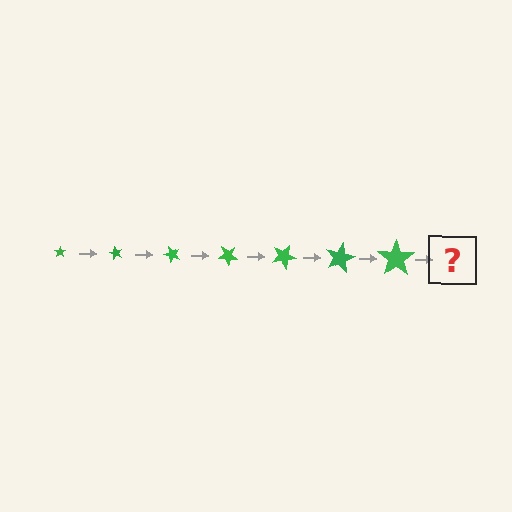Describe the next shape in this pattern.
It should be a star, larger than the previous one and rotated 420 degrees from the start.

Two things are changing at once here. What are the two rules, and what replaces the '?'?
The two rules are that the star grows larger each step and it rotates 60 degrees each step. The '?' should be a star, larger than the previous one and rotated 420 degrees from the start.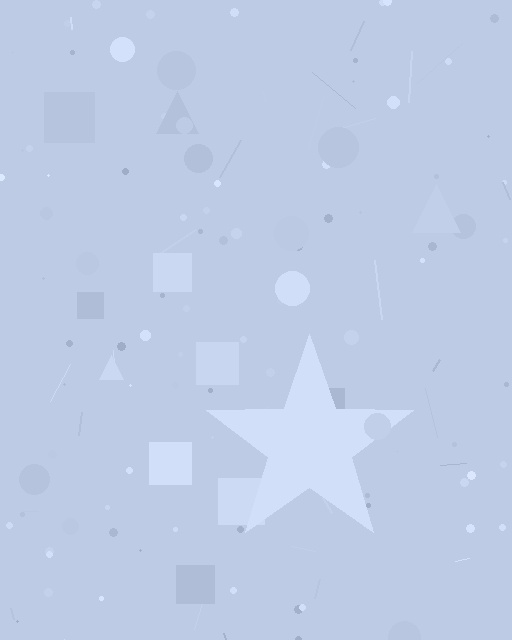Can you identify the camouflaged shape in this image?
The camouflaged shape is a star.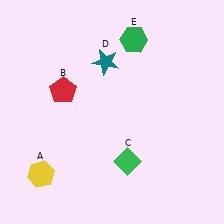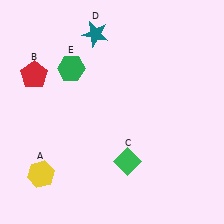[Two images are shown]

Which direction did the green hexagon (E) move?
The green hexagon (E) moved left.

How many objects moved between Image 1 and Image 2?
3 objects moved between the two images.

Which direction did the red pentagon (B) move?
The red pentagon (B) moved left.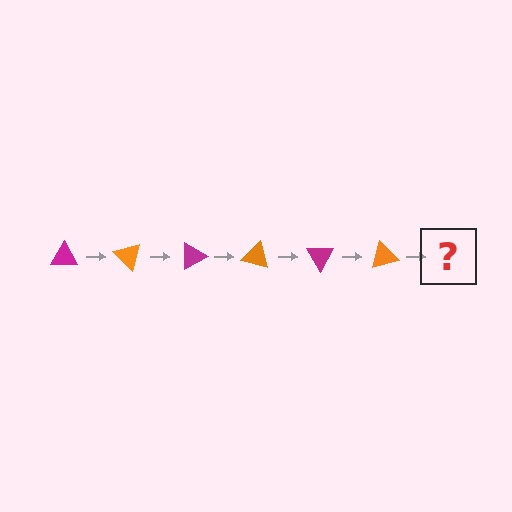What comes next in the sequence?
The next element should be a magenta triangle, rotated 270 degrees from the start.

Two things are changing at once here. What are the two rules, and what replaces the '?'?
The two rules are that it rotates 45 degrees each step and the color cycles through magenta and orange. The '?' should be a magenta triangle, rotated 270 degrees from the start.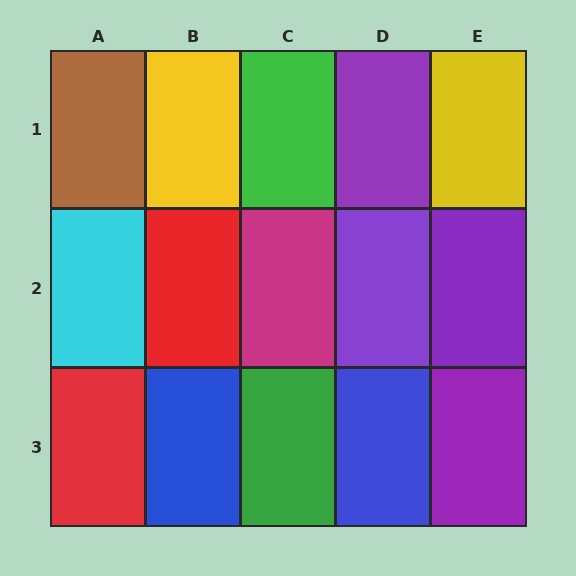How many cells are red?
2 cells are red.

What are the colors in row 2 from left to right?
Cyan, red, magenta, purple, purple.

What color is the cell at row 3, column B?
Blue.